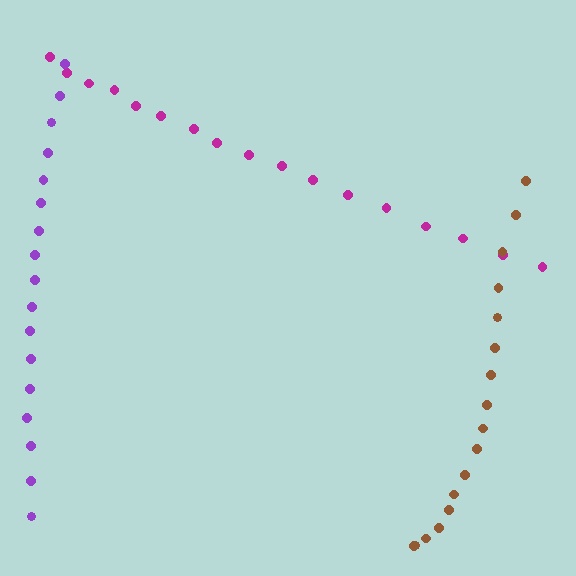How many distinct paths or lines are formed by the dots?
There are 3 distinct paths.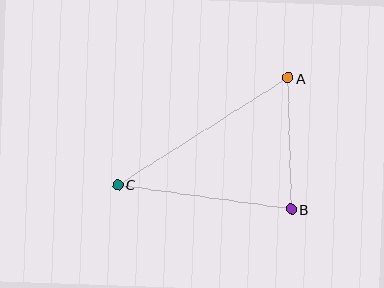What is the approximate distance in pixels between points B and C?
The distance between B and C is approximately 175 pixels.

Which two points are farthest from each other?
Points A and C are farthest from each other.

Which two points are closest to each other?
Points A and B are closest to each other.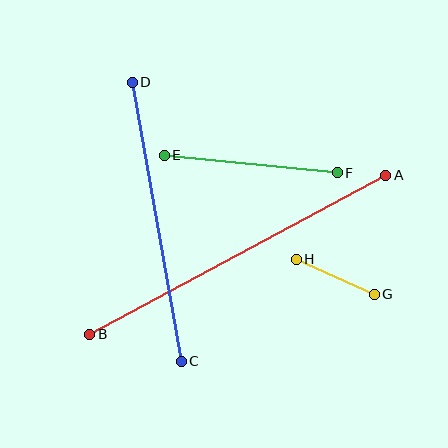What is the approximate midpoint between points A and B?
The midpoint is at approximately (238, 255) pixels.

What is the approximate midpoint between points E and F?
The midpoint is at approximately (251, 164) pixels.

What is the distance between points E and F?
The distance is approximately 174 pixels.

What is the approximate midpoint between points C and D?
The midpoint is at approximately (157, 222) pixels.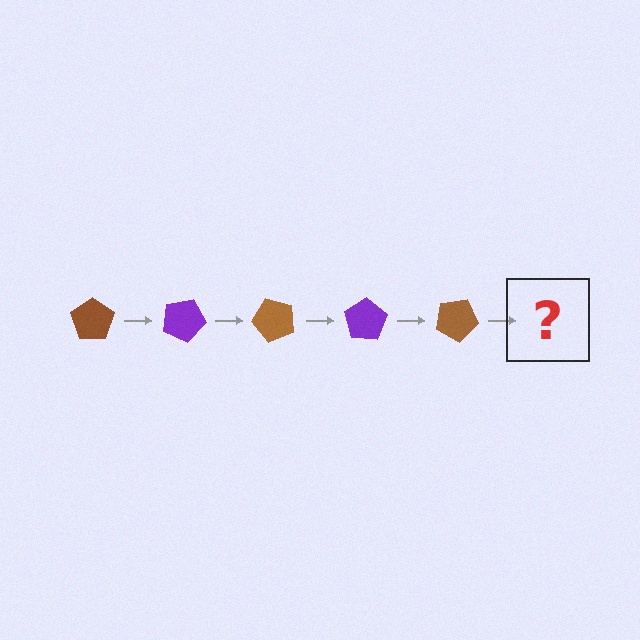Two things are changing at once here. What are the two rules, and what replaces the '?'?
The two rules are that it rotates 25 degrees each step and the color cycles through brown and purple. The '?' should be a purple pentagon, rotated 125 degrees from the start.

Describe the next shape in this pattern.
It should be a purple pentagon, rotated 125 degrees from the start.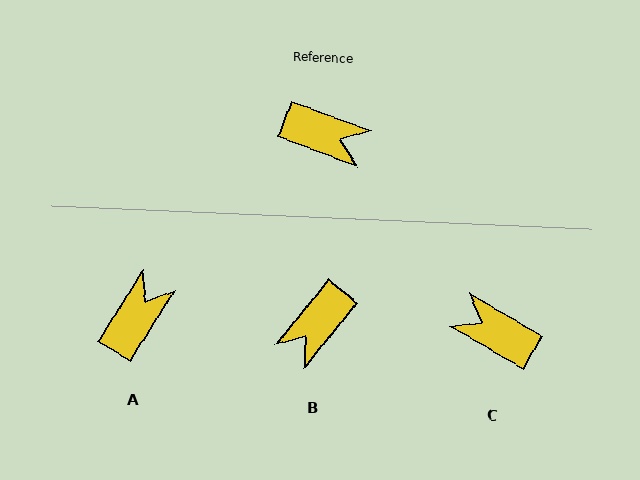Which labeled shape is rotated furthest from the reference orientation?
C, about 171 degrees away.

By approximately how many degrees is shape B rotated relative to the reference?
Approximately 109 degrees clockwise.